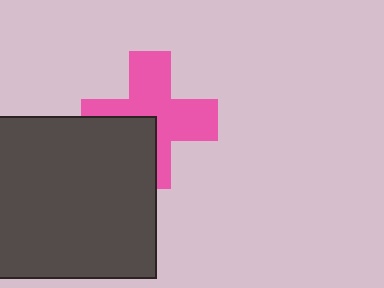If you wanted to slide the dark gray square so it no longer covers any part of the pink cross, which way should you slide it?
Slide it toward the lower-left — that is the most direct way to separate the two shapes.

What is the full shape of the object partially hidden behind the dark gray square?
The partially hidden object is a pink cross.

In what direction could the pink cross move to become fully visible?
The pink cross could move toward the upper-right. That would shift it out from behind the dark gray square entirely.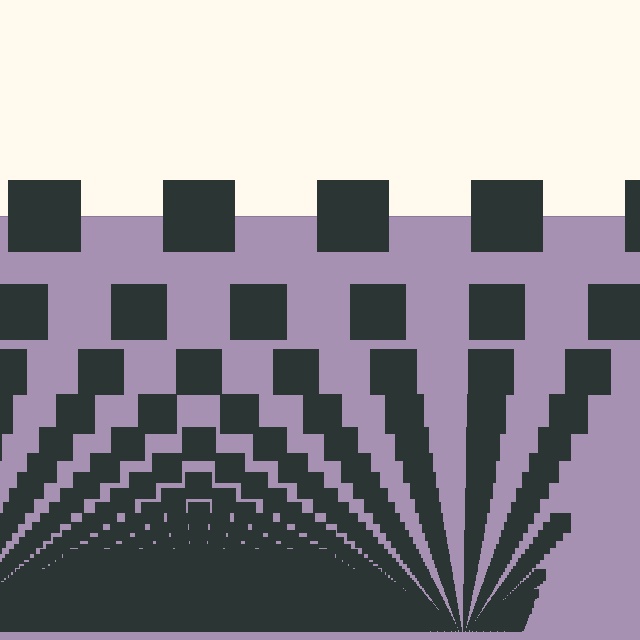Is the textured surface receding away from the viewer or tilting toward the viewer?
The surface appears to tilt toward the viewer. Texture elements get larger and sparser toward the top.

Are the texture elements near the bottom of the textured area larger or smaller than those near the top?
Smaller. The gradient is inverted — elements near the bottom are smaller and denser.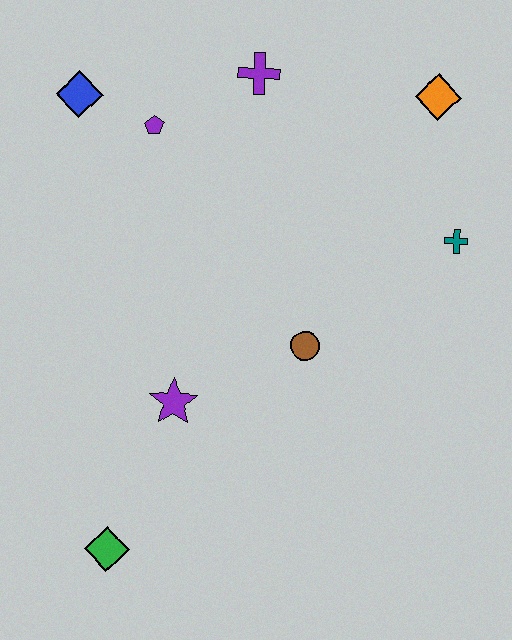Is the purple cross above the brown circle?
Yes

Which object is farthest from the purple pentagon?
The green diamond is farthest from the purple pentagon.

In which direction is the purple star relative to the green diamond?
The purple star is above the green diamond.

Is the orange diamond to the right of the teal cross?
No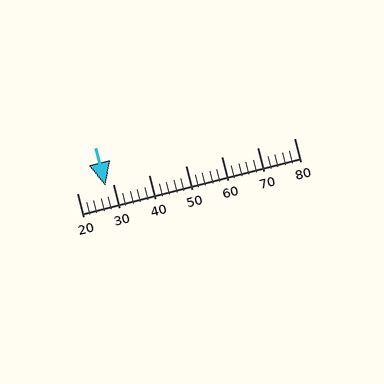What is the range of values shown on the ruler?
The ruler shows values from 20 to 80.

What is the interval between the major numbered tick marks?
The major tick marks are spaced 10 units apart.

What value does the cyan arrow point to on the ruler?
The cyan arrow points to approximately 28.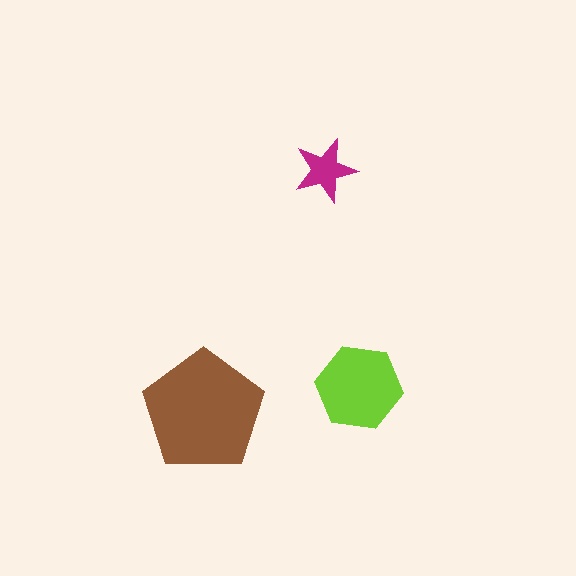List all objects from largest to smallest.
The brown pentagon, the lime hexagon, the magenta star.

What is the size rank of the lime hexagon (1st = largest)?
2nd.